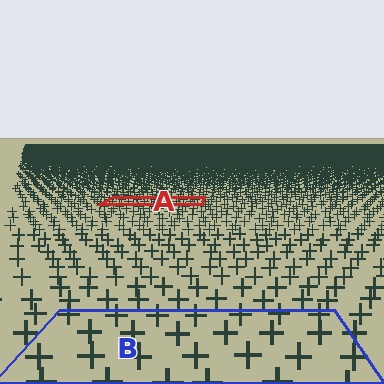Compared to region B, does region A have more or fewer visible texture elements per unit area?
Region A has more texture elements per unit area — they are packed more densely because it is farther away.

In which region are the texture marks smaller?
The texture marks are smaller in region A, because it is farther away.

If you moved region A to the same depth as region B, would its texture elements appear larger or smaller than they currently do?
They would appear larger. At a closer depth, the same texture elements are projected at a bigger on-screen size.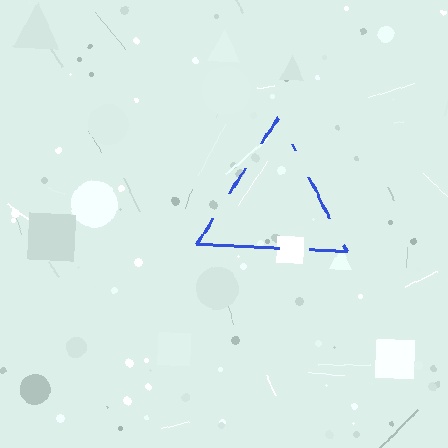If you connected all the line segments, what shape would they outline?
They would outline a triangle.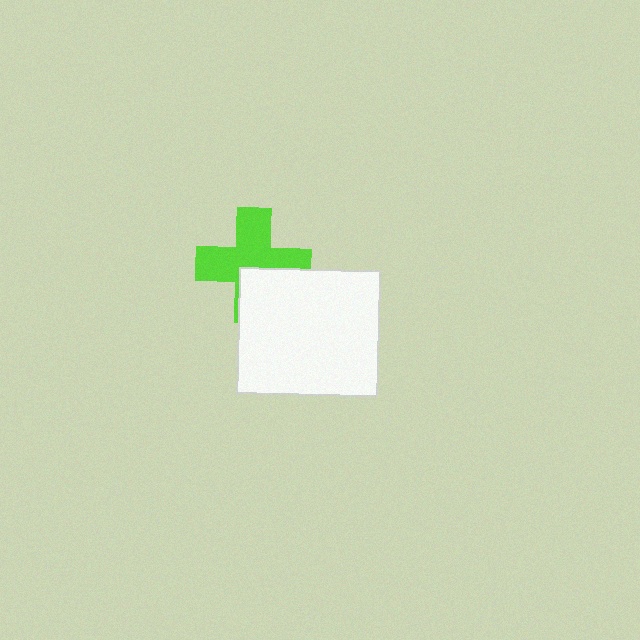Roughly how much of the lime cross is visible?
Most of it is visible (roughly 66%).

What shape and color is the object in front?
The object in front is a white rectangle.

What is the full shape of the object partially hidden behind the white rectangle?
The partially hidden object is a lime cross.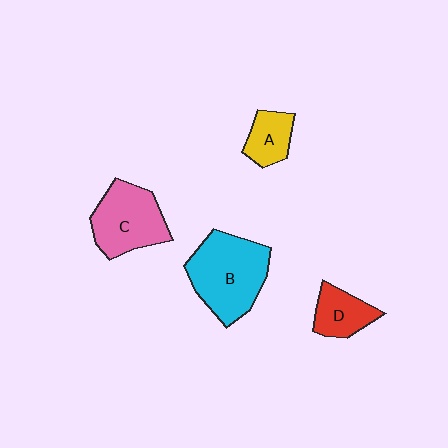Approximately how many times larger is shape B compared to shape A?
Approximately 2.5 times.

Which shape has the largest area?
Shape B (cyan).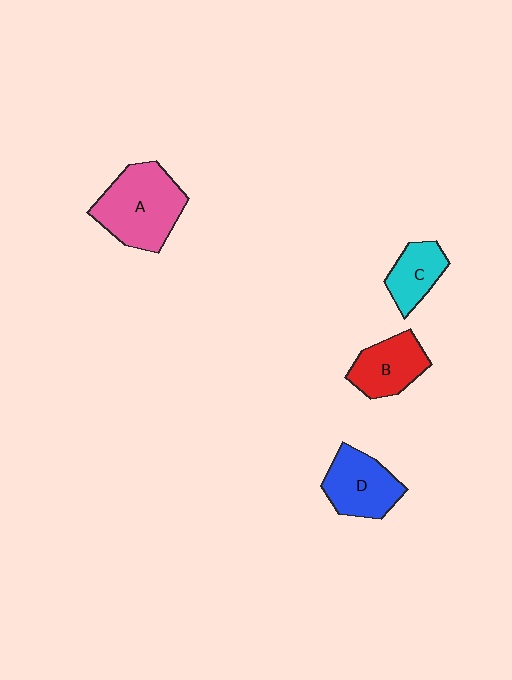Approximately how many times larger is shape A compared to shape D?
Approximately 1.4 times.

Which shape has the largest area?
Shape A (pink).